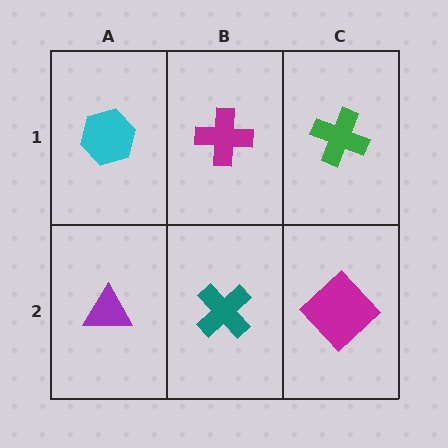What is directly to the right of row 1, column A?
A magenta cross.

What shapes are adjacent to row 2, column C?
A green cross (row 1, column C), a teal cross (row 2, column B).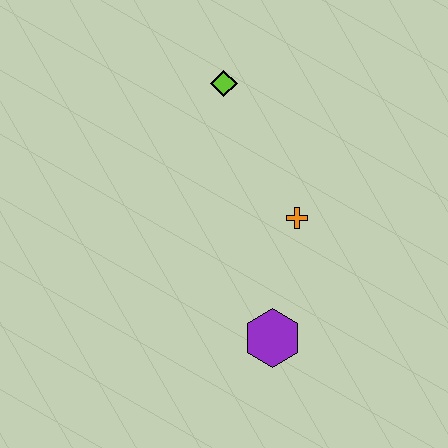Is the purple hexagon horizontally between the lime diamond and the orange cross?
Yes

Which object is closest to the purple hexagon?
The orange cross is closest to the purple hexagon.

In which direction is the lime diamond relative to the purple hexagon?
The lime diamond is above the purple hexagon.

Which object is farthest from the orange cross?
The lime diamond is farthest from the orange cross.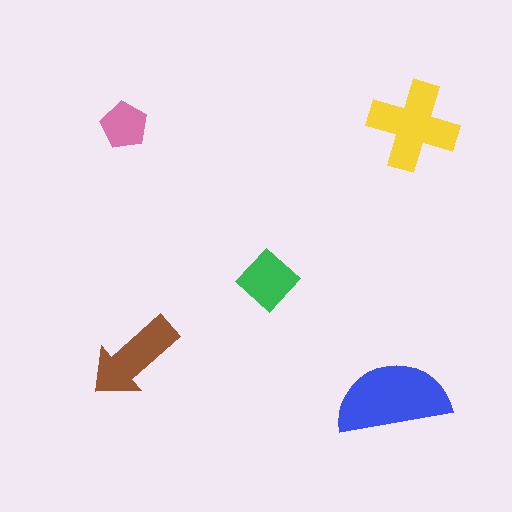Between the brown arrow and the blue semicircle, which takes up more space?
The blue semicircle.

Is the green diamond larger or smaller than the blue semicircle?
Smaller.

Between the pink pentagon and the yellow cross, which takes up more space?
The yellow cross.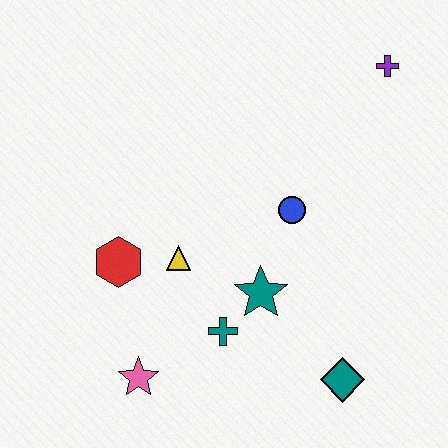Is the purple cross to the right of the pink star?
Yes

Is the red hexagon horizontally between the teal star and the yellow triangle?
No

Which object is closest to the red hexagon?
The yellow triangle is closest to the red hexagon.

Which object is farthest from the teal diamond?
The purple cross is farthest from the teal diamond.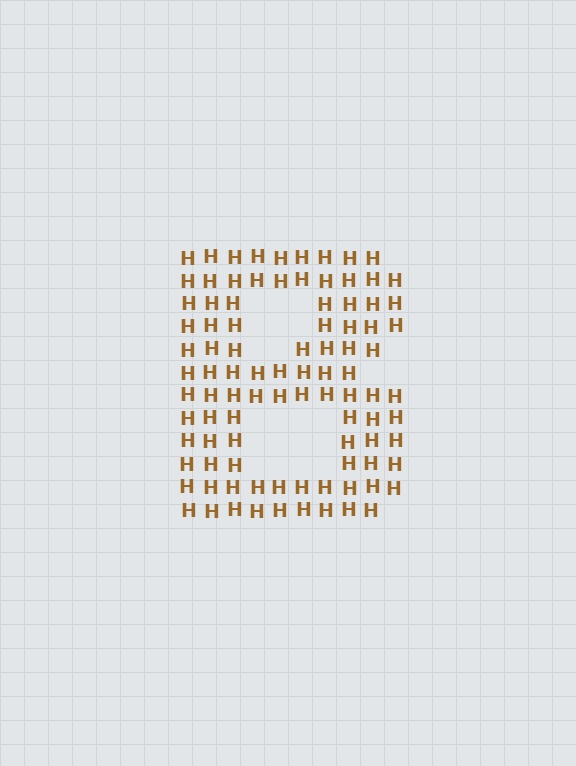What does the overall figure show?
The overall figure shows the letter B.